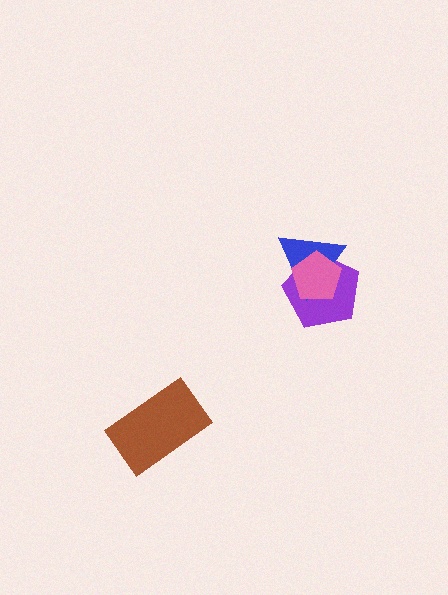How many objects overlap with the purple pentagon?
2 objects overlap with the purple pentagon.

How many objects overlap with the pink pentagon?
2 objects overlap with the pink pentagon.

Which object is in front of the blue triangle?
The pink pentagon is in front of the blue triangle.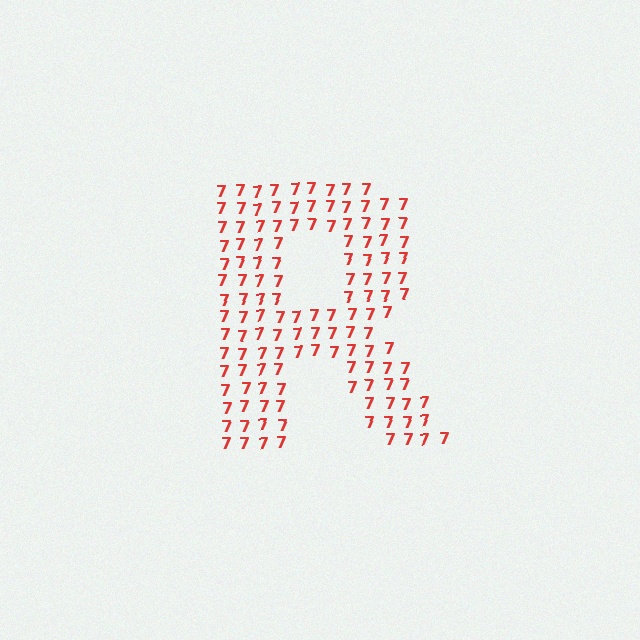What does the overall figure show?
The overall figure shows the letter R.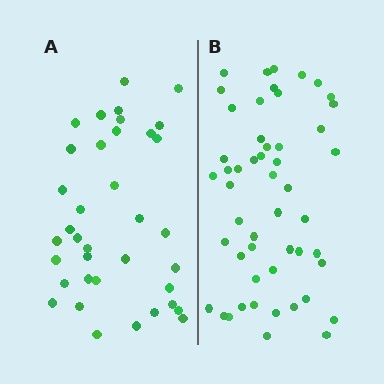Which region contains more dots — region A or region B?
Region B (the right region) has more dots.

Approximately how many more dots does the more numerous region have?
Region B has approximately 15 more dots than region A.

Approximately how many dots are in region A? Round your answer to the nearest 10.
About 40 dots. (The exact count is 37, which rounds to 40.)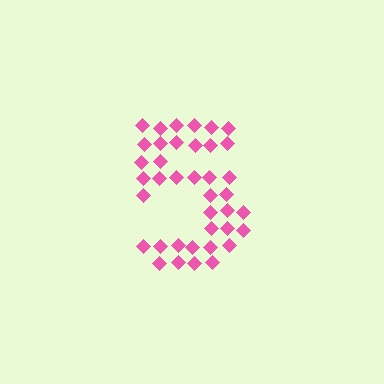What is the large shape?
The large shape is the digit 5.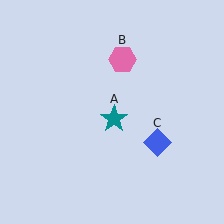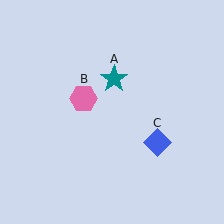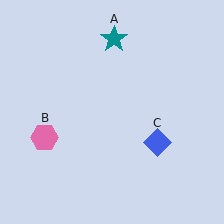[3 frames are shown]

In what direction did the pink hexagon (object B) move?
The pink hexagon (object B) moved down and to the left.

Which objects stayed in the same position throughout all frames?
Blue diamond (object C) remained stationary.